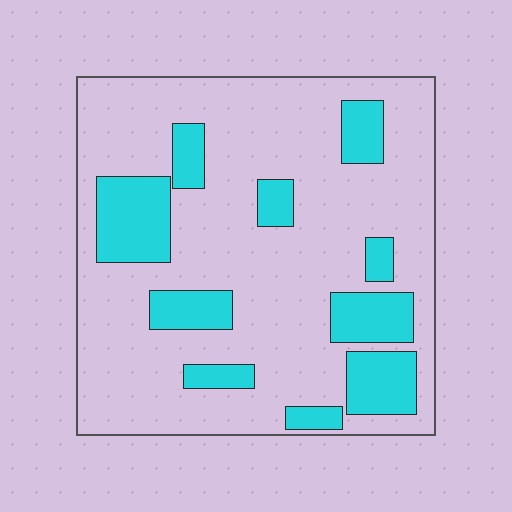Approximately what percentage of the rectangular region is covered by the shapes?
Approximately 25%.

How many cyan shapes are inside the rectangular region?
10.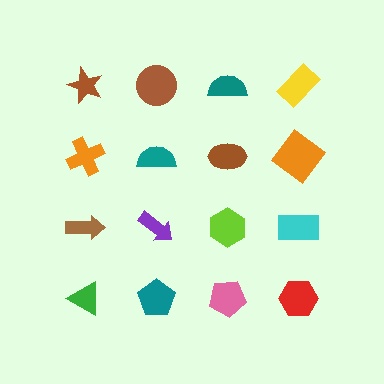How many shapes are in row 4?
4 shapes.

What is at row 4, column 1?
A green triangle.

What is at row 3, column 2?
A purple arrow.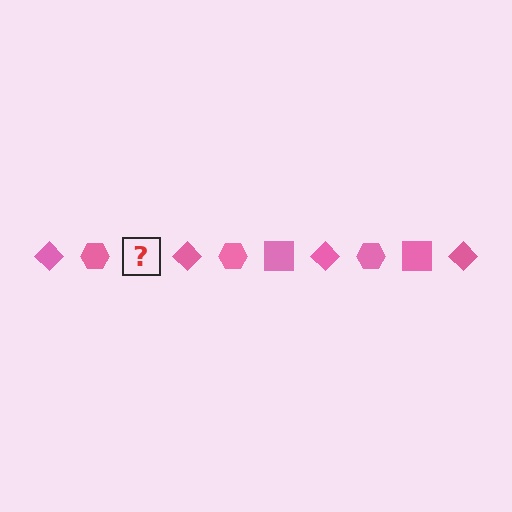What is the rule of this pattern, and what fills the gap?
The rule is that the pattern cycles through diamond, hexagon, square shapes in pink. The gap should be filled with a pink square.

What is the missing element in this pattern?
The missing element is a pink square.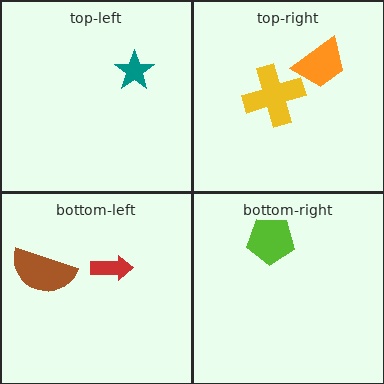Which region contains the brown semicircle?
The bottom-left region.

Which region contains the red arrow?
The bottom-left region.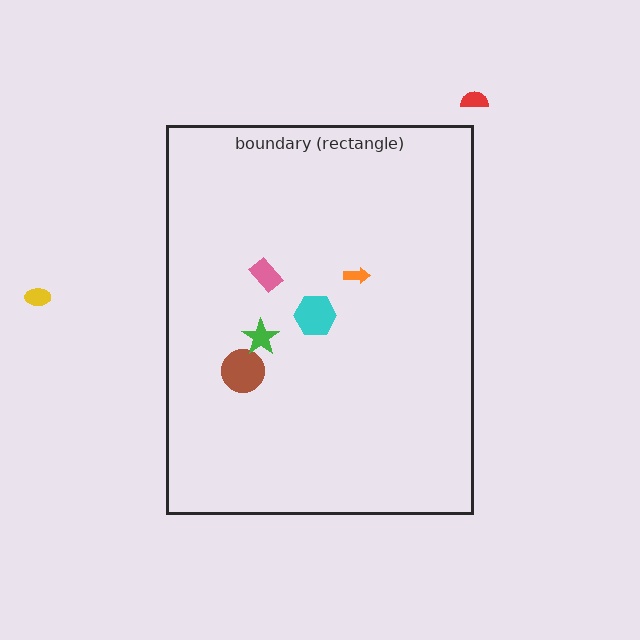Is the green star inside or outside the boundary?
Inside.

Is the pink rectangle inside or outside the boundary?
Inside.